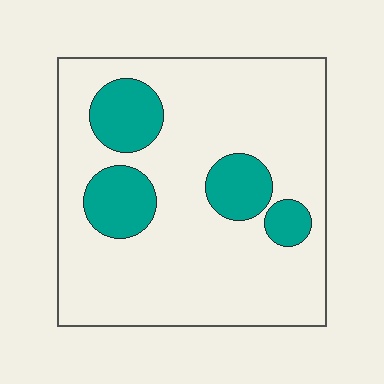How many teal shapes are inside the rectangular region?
4.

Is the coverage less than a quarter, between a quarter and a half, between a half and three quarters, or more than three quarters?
Less than a quarter.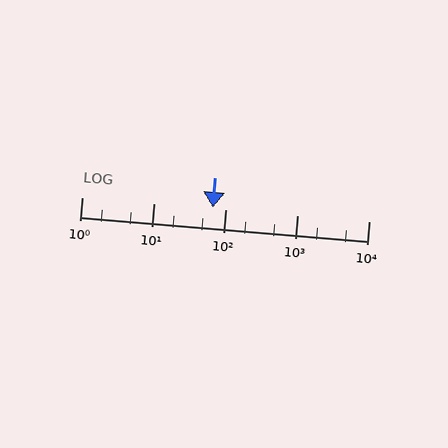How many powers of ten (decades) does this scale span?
The scale spans 4 decades, from 1 to 10000.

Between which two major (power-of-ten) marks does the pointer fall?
The pointer is between 10 and 100.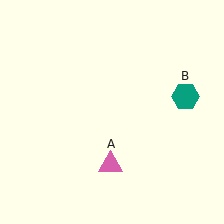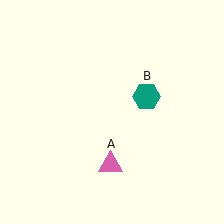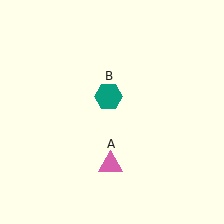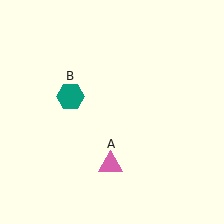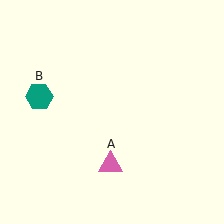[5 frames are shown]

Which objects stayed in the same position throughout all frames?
Pink triangle (object A) remained stationary.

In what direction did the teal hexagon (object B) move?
The teal hexagon (object B) moved left.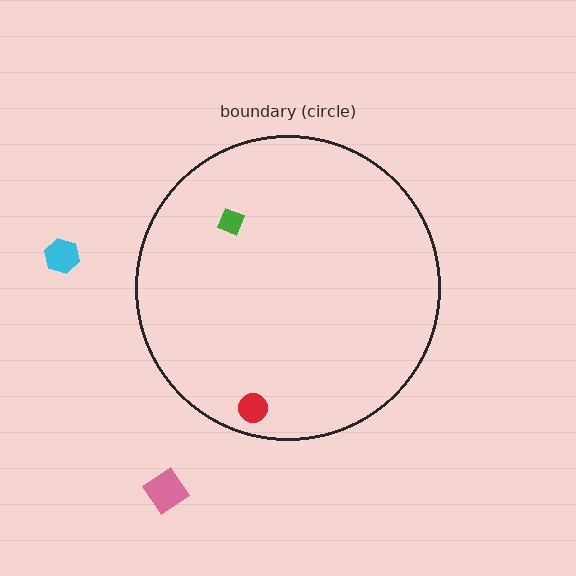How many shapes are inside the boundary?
2 inside, 2 outside.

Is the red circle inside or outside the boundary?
Inside.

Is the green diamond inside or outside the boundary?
Inside.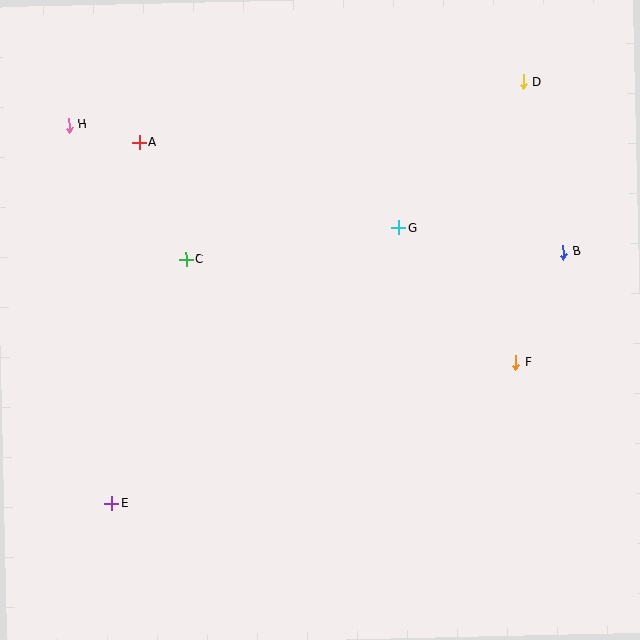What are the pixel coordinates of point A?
Point A is at (139, 142).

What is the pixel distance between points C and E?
The distance between C and E is 255 pixels.